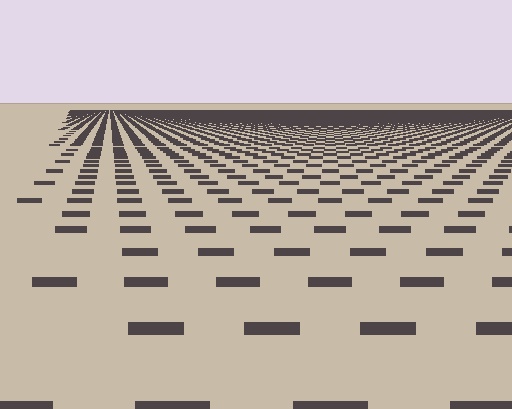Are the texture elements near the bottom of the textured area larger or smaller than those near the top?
Larger. Near the bottom, elements are closer to the viewer and appear at a bigger on-screen size.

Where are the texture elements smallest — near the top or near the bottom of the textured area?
Near the top.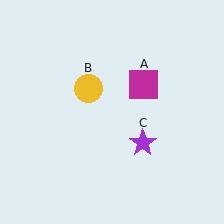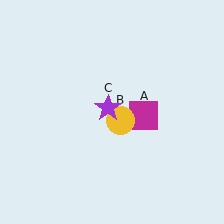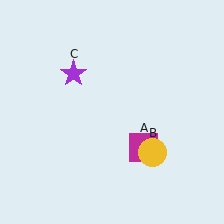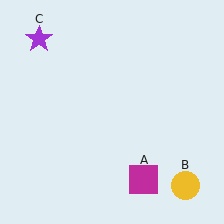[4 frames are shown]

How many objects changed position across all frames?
3 objects changed position: magenta square (object A), yellow circle (object B), purple star (object C).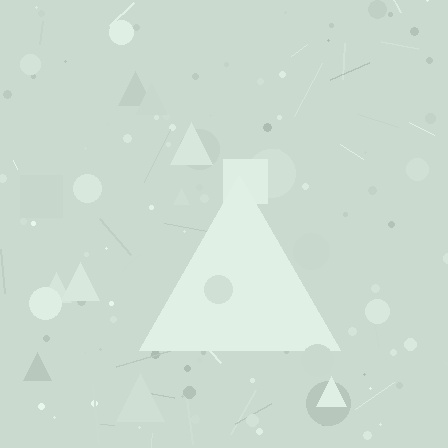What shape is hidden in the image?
A triangle is hidden in the image.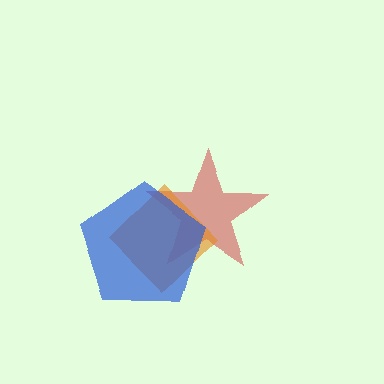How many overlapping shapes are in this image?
There are 3 overlapping shapes in the image.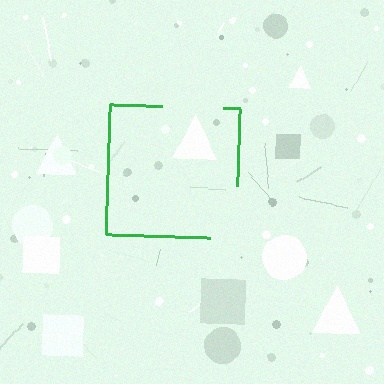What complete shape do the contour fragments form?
The contour fragments form a square.